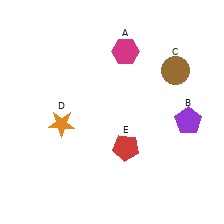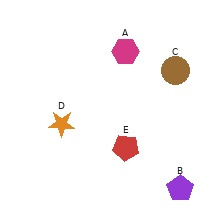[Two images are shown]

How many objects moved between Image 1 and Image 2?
1 object moved between the two images.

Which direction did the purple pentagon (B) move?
The purple pentagon (B) moved down.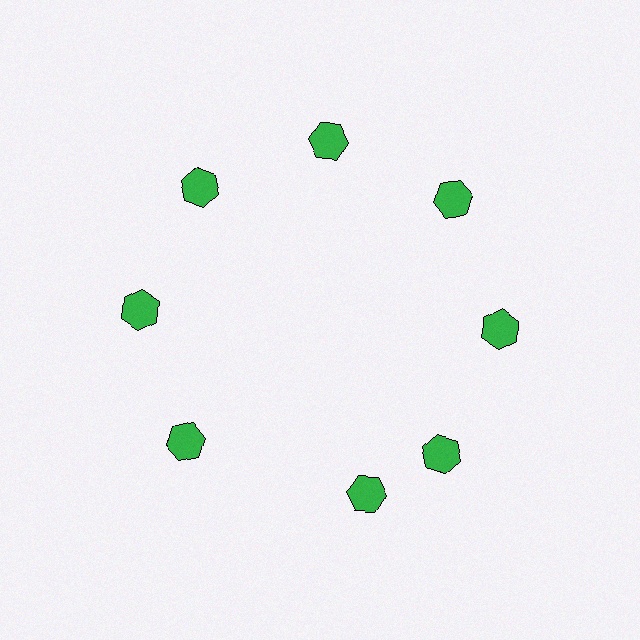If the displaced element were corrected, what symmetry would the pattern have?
It would have 8-fold rotational symmetry — the pattern would map onto itself every 45 degrees.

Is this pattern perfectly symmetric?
No. The 8 green hexagons are arranged in a ring, but one element near the 6 o'clock position is rotated out of alignment along the ring, breaking the 8-fold rotational symmetry.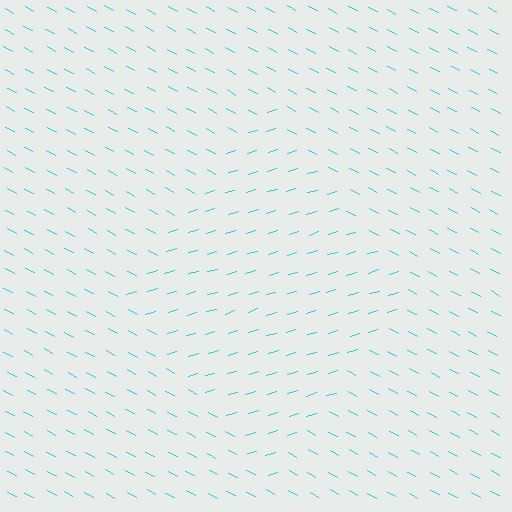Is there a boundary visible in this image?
Yes, there is a texture boundary formed by a change in line orientation.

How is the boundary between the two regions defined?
The boundary is defined purely by a change in line orientation (approximately 45 degrees difference). All lines are the same color and thickness.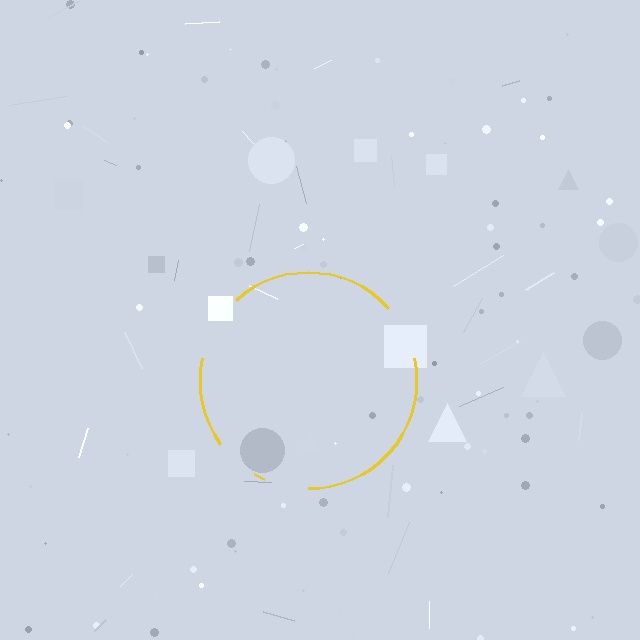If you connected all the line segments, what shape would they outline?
They would outline a circle.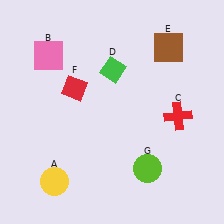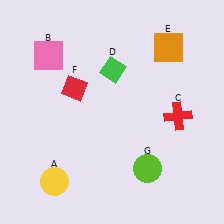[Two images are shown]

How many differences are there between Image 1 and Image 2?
There is 1 difference between the two images.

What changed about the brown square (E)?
In Image 1, E is brown. In Image 2, it changed to orange.